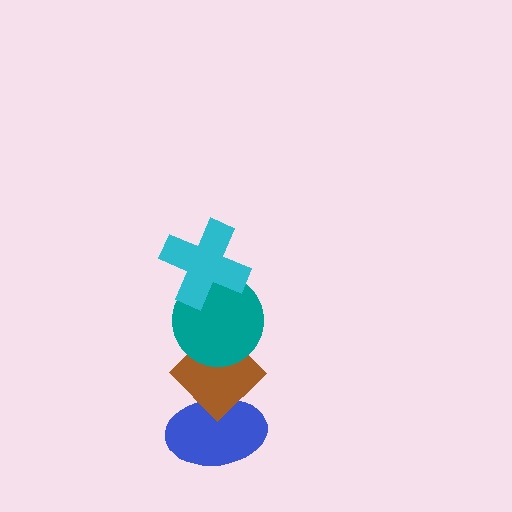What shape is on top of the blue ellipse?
The brown diamond is on top of the blue ellipse.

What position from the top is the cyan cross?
The cyan cross is 1st from the top.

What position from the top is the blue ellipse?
The blue ellipse is 4th from the top.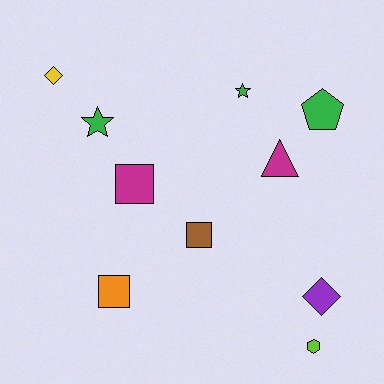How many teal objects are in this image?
There are no teal objects.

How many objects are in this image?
There are 10 objects.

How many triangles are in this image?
There is 1 triangle.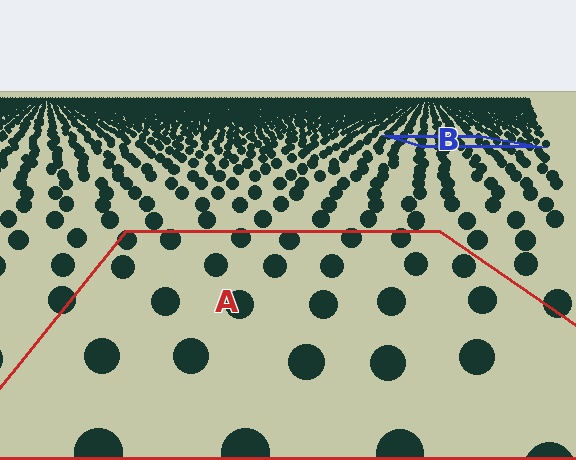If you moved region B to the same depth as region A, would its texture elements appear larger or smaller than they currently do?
They would appear larger. At a closer depth, the same texture elements are projected at a bigger on-screen size.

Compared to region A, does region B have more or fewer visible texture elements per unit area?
Region B has more texture elements per unit area — they are packed more densely because it is farther away.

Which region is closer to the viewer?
Region A is closer. The texture elements there are larger and more spread out.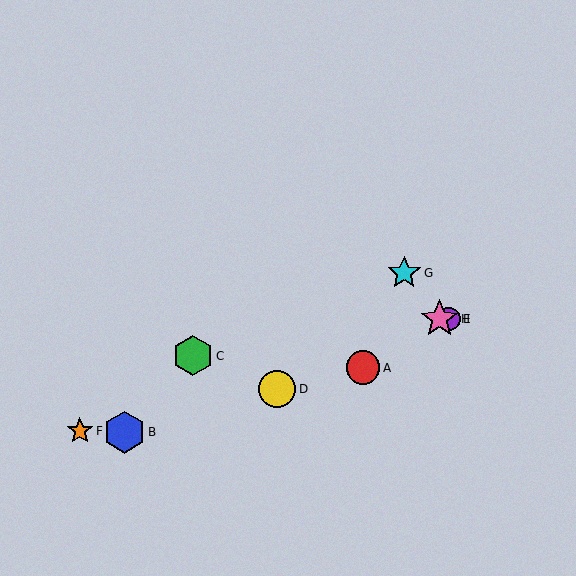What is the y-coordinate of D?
Object D is at y≈389.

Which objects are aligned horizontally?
Objects E, H are aligned horizontally.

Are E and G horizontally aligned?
No, E is at y≈319 and G is at y≈273.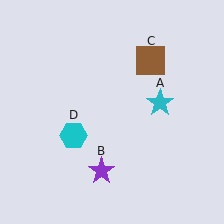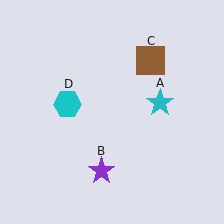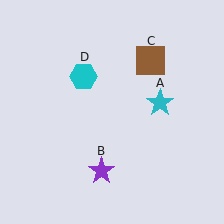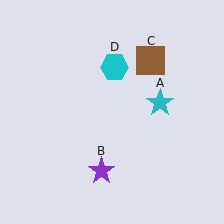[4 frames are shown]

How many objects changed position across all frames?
1 object changed position: cyan hexagon (object D).